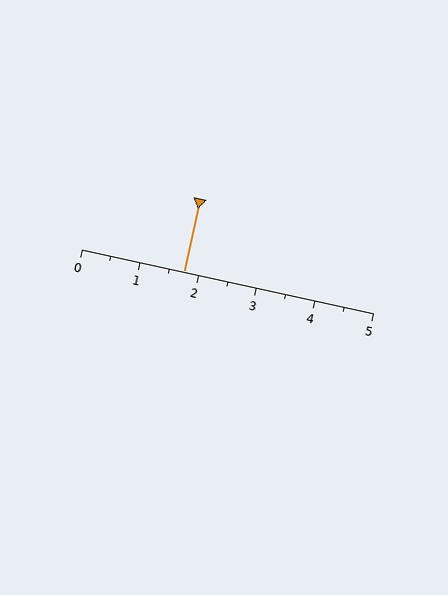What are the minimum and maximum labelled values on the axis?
The axis runs from 0 to 5.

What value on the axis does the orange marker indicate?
The marker indicates approximately 1.8.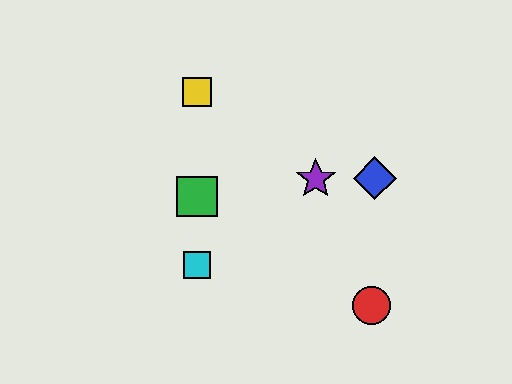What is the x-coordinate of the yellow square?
The yellow square is at x≈197.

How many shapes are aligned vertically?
4 shapes (the green square, the yellow square, the orange star, the cyan square) are aligned vertically.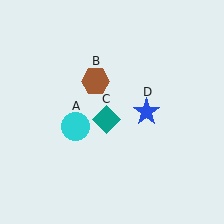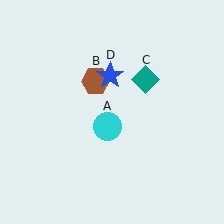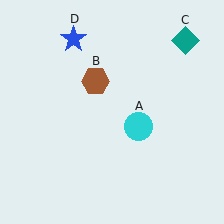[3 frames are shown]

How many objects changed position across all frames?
3 objects changed position: cyan circle (object A), teal diamond (object C), blue star (object D).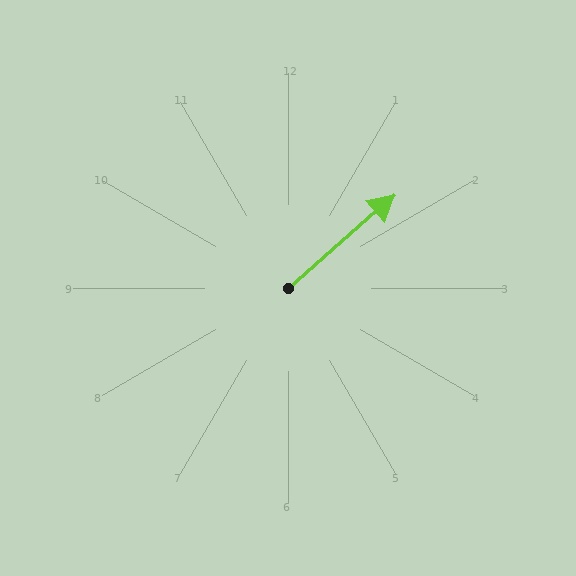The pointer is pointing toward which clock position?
Roughly 2 o'clock.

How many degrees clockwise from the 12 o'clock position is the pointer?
Approximately 49 degrees.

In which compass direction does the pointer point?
Northeast.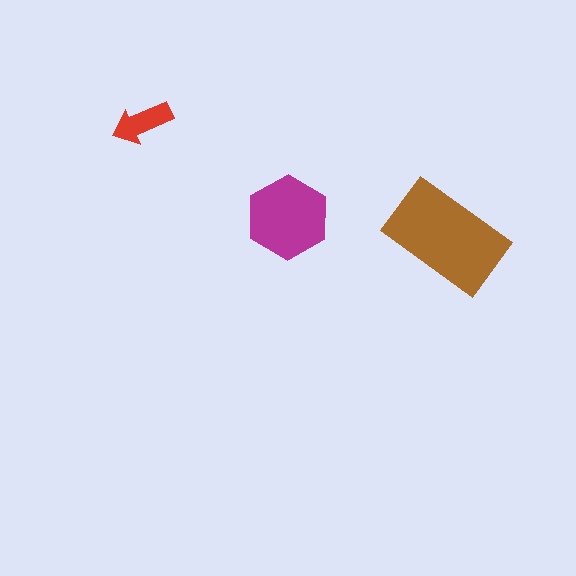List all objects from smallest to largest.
The red arrow, the magenta hexagon, the brown rectangle.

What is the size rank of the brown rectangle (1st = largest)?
1st.